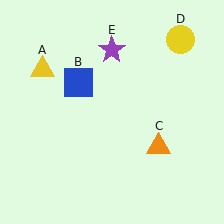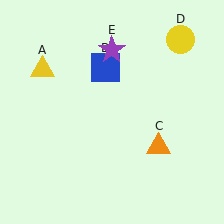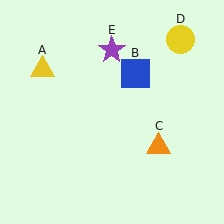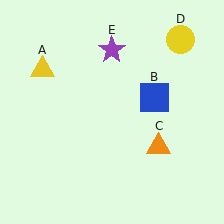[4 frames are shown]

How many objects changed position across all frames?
1 object changed position: blue square (object B).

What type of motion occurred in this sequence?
The blue square (object B) rotated clockwise around the center of the scene.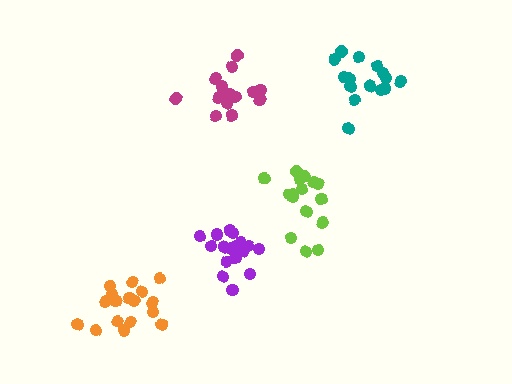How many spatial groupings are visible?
There are 5 spatial groupings.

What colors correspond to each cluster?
The clusters are colored: teal, magenta, orange, lime, purple.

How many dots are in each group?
Group 1: 15 dots, Group 2: 15 dots, Group 3: 17 dots, Group 4: 16 dots, Group 5: 20 dots (83 total).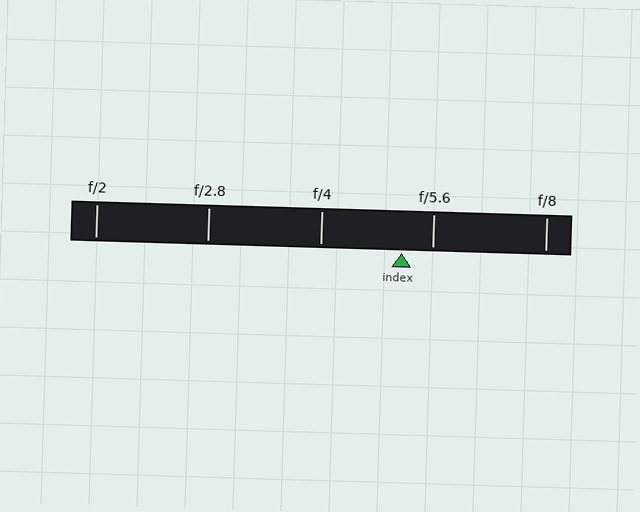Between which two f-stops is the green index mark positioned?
The index mark is between f/4 and f/5.6.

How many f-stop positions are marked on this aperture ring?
There are 5 f-stop positions marked.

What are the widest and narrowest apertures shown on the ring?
The widest aperture shown is f/2 and the narrowest is f/8.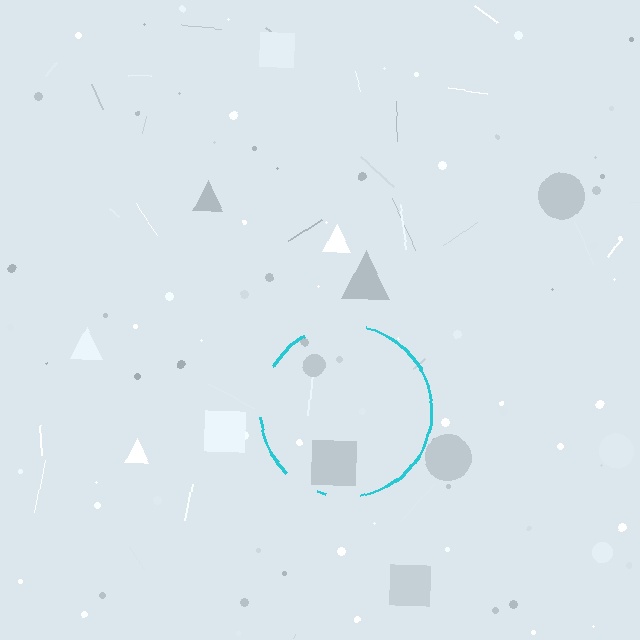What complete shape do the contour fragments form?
The contour fragments form a circle.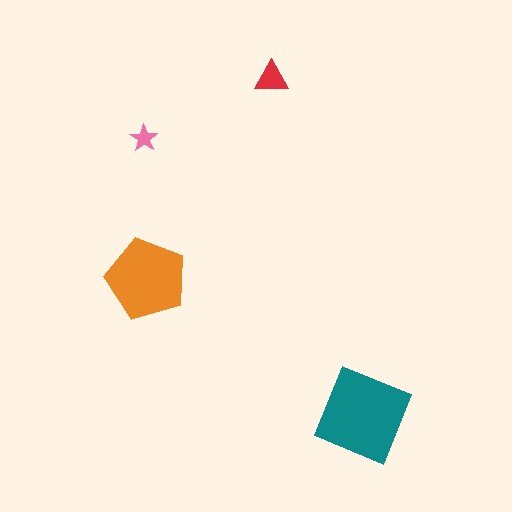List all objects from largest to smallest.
The teal diamond, the orange pentagon, the red triangle, the pink star.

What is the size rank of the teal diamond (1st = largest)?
1st.